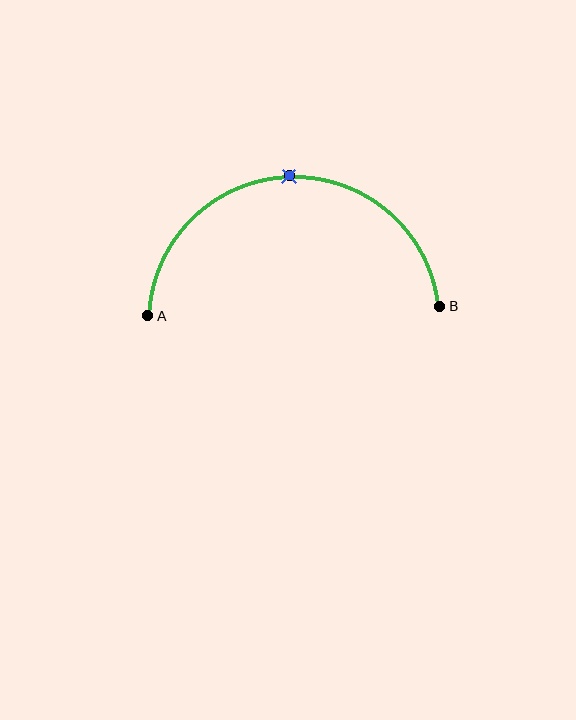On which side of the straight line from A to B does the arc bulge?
The arc bulges above the straight line connecting A and B.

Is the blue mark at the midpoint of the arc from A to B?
Yes. The blue mark lies on the arc at equal arc-length from both A and B — it is the arc midpoint.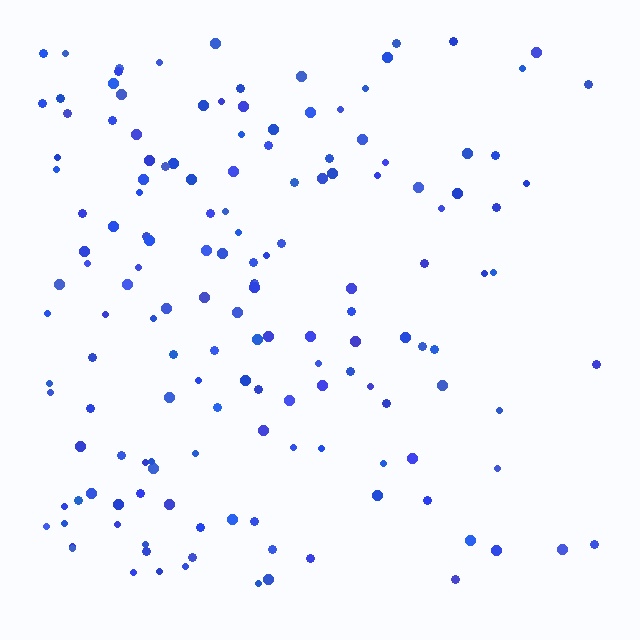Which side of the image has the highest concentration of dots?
The left.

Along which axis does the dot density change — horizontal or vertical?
Horizontal.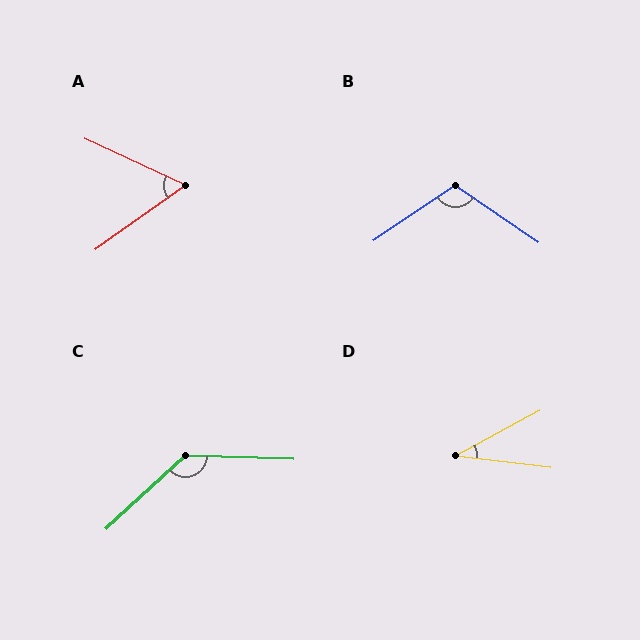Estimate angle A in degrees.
Approximately 60 degrees.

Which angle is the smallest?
D, at approximately 35 degrees.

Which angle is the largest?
C, at approximately 135 degrees.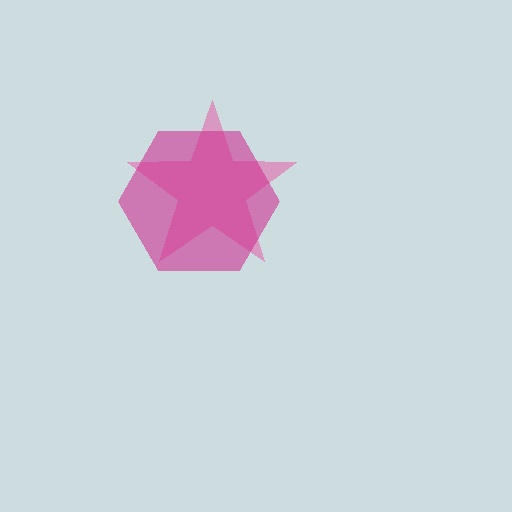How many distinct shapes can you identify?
There are 2 distinct shapes: a pink star, a magenta hexagon.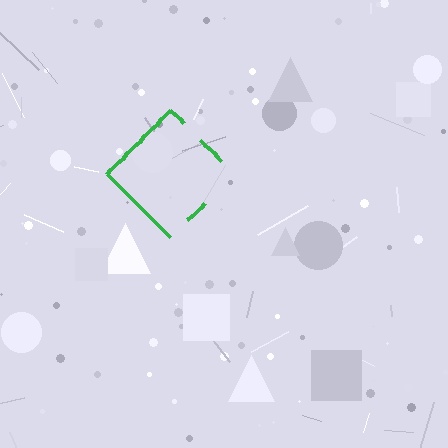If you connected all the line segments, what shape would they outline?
They would outline a diamond.